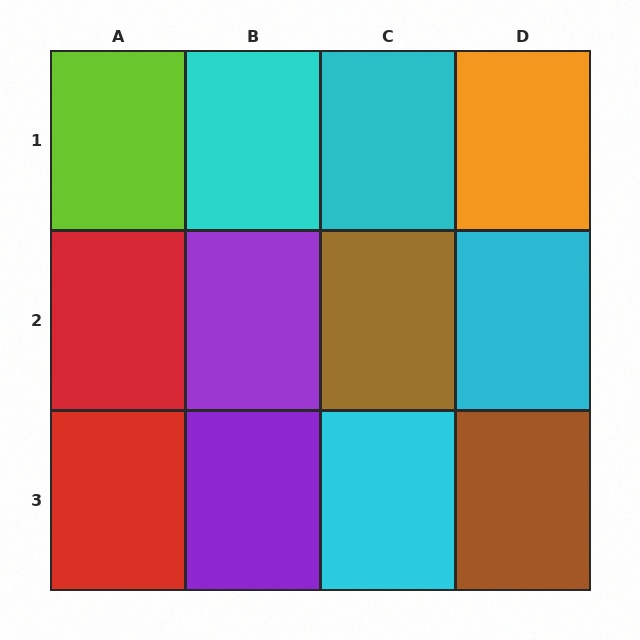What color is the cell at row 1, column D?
Orange.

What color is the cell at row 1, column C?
Cyan.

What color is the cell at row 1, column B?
Cyan.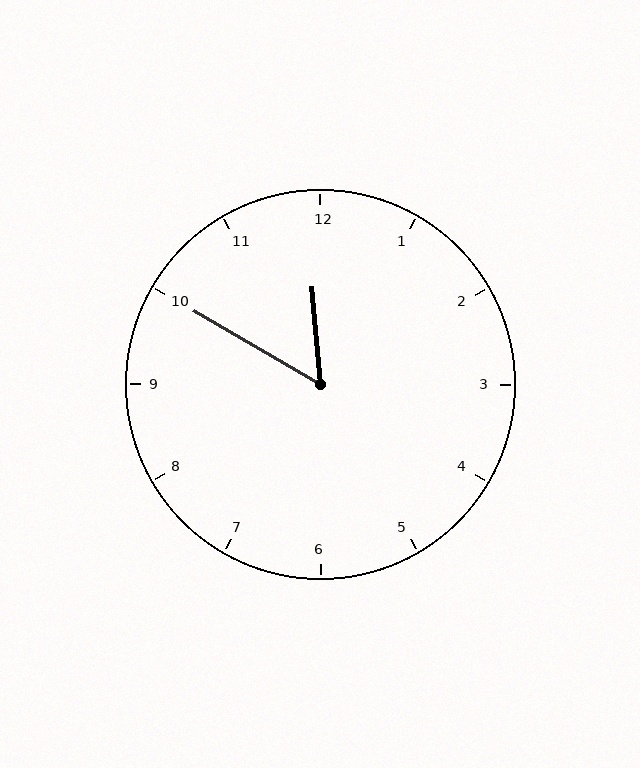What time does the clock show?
11:50.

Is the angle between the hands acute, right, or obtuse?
It is acute.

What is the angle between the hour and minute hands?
Approximately 55 degrees.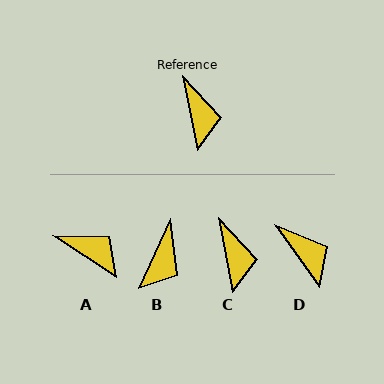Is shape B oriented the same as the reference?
No, it is off by about 36 degrees.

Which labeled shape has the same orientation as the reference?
C.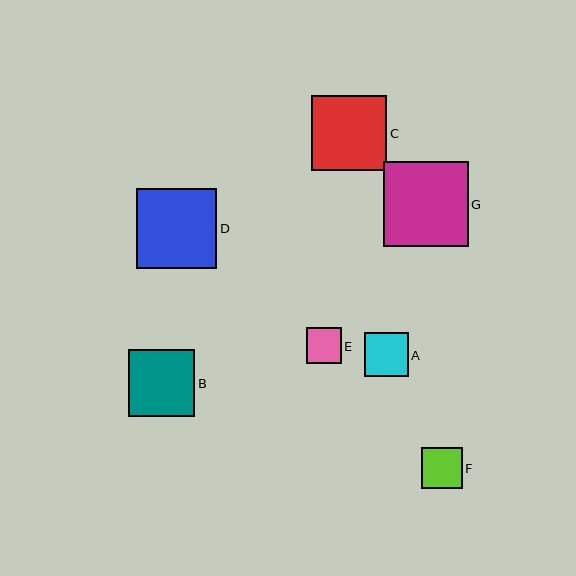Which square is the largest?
Square G is the largest with a size of approximately 85 pixels.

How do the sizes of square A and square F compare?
Square A and square F are approximately the same size.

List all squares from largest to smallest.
From largest to smallest: G, D, C, B, A, F, E.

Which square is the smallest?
Square E is the smallest with a size of approximately 35 pixels.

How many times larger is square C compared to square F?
Square C is approximately 1.8 times the size of square F.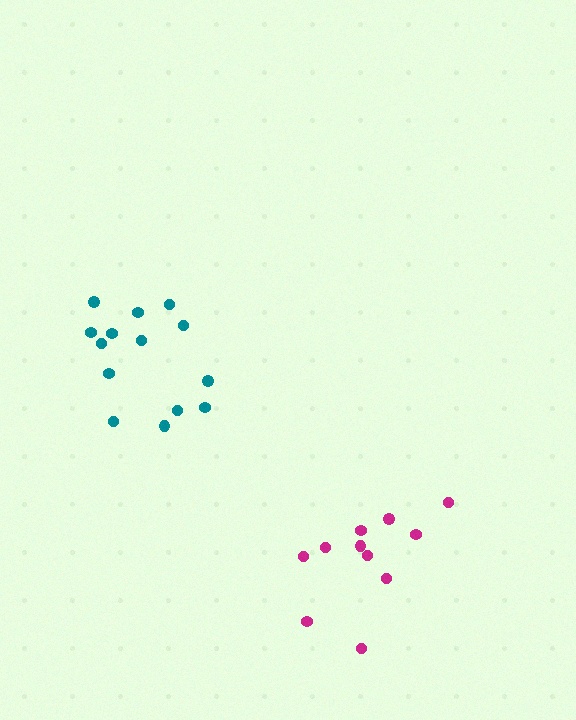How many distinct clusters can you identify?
There are 2 distinct clusters.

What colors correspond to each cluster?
The clusters are colored: teal, magenta.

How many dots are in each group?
Group 1: 14 dots, Group 2: 11 dots (25 total).